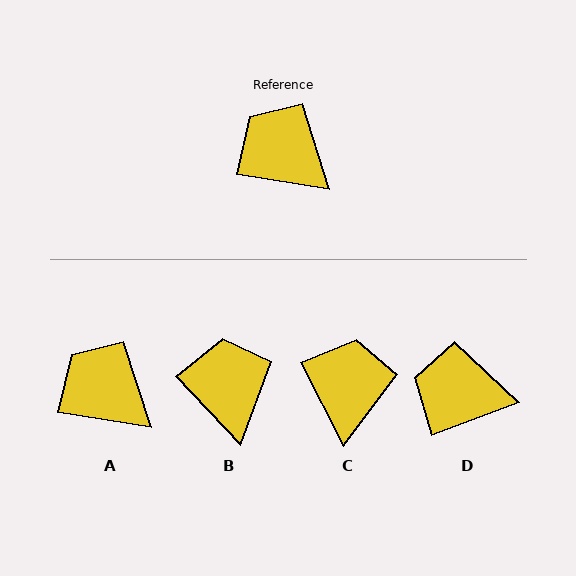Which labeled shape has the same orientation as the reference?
A.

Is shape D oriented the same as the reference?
No, it is off by about 29 degrees.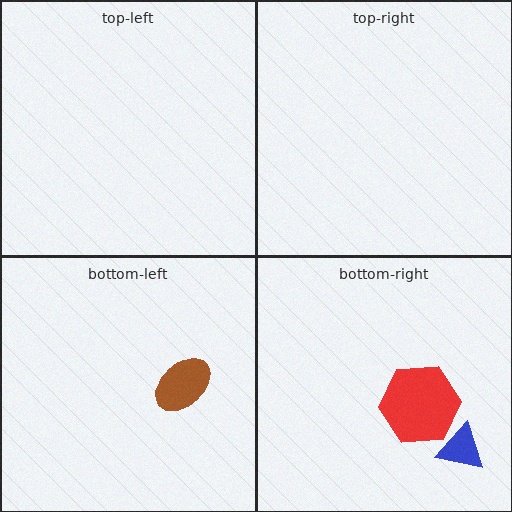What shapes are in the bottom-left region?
The brown ellipse.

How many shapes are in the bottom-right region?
2.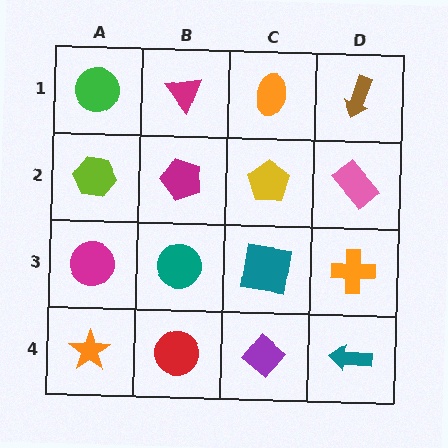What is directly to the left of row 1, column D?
An orange ellipse.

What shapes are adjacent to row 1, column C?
A yellow pentagon (row 2, column C), a magenta triangle (row 1, column B), a brown arrow (row 1, column D).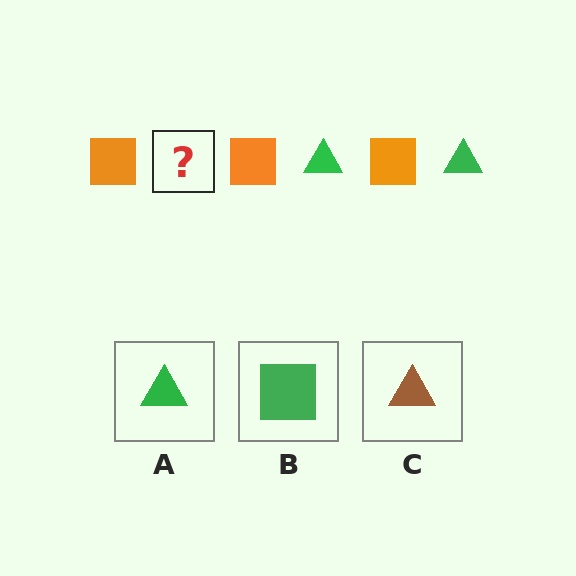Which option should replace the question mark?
Option A.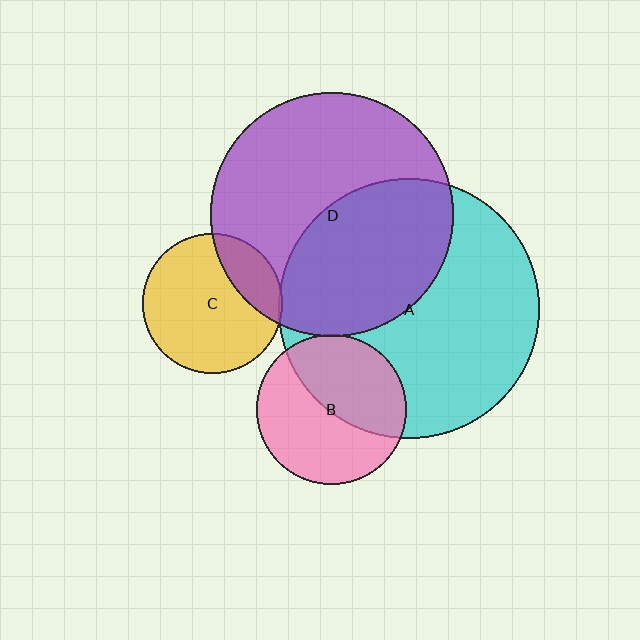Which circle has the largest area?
Circle A (cyan).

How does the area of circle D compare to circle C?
Approximately 3.0 times.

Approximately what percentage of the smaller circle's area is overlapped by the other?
Approximately 45%.